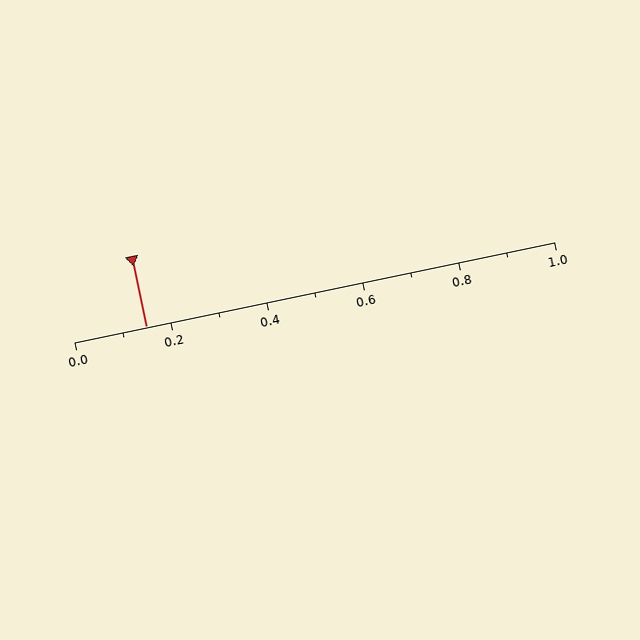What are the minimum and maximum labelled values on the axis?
The axis runs from 0.0 to 1.0.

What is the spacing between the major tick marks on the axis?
The major ticks are spaced 0.2 apart.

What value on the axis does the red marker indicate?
The marker indicates approximately 0.15.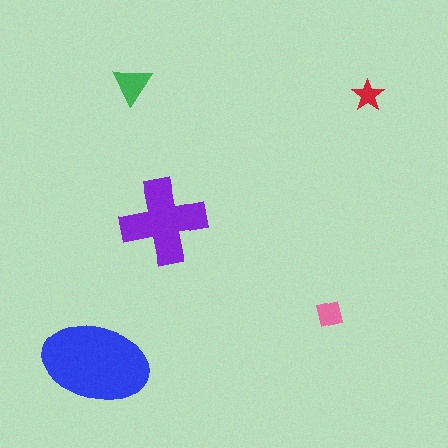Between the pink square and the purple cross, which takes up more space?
The purple cross.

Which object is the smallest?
The red star.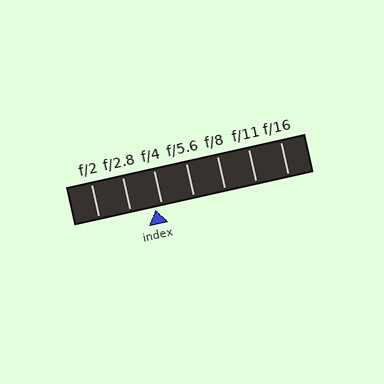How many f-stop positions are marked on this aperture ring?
There are 7 f-stop positions marked.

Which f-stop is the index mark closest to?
The index mark is closest to f/4.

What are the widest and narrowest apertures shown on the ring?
The widest aperture shown is f/2 and the narrowest is f/16.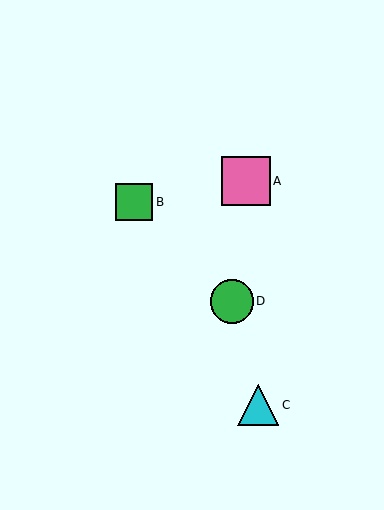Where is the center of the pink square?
The center of the pink square is at (246, 181).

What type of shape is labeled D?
Shape D is a green circle.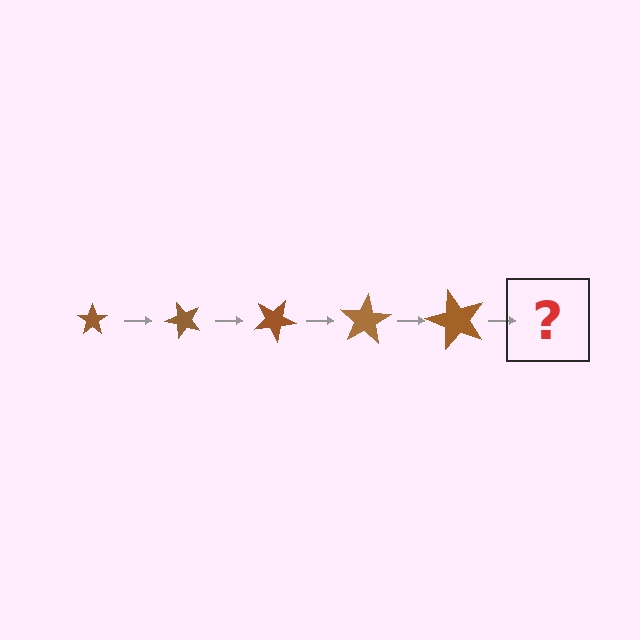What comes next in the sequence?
The next element should be a star, larger than the previous one and rotated 250 degrees from the start.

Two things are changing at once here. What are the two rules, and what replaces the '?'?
The two rules are that the star grows larger each step and it rotates 50 degrees each step. The '?' should be a star, larger than the previous one and rotated 250 degrees from the start.